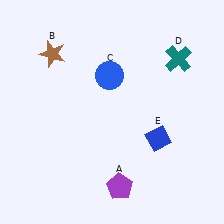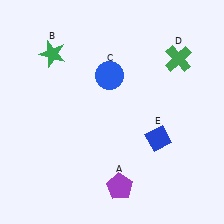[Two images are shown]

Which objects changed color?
B changed from brown to green. D changed from teal to green.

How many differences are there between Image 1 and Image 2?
There are 2 differences between the two images.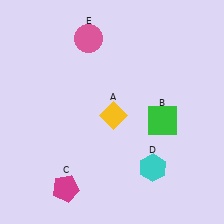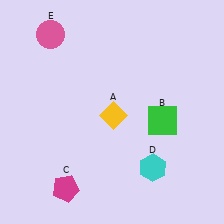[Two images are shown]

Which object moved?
The pink circle (E) moved left.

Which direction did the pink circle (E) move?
The pink circle (E) moved left.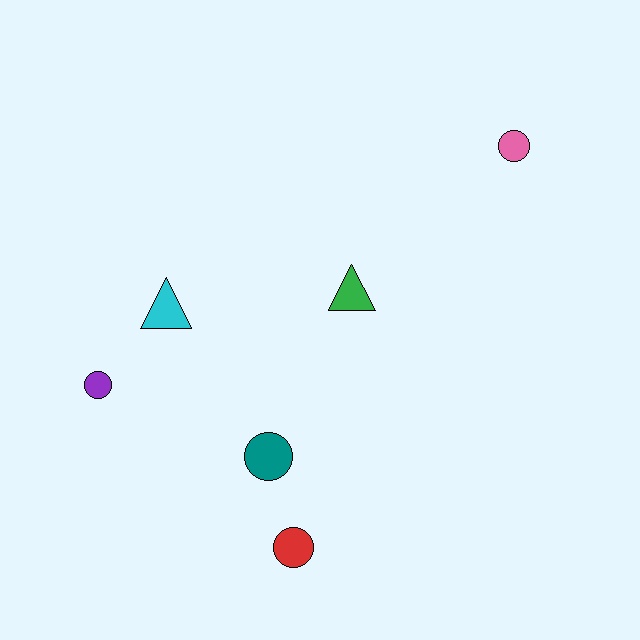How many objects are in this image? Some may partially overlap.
There are 6 objects.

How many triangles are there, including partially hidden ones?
There are 2 triangles.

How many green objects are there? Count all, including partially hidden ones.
There is 1 green object.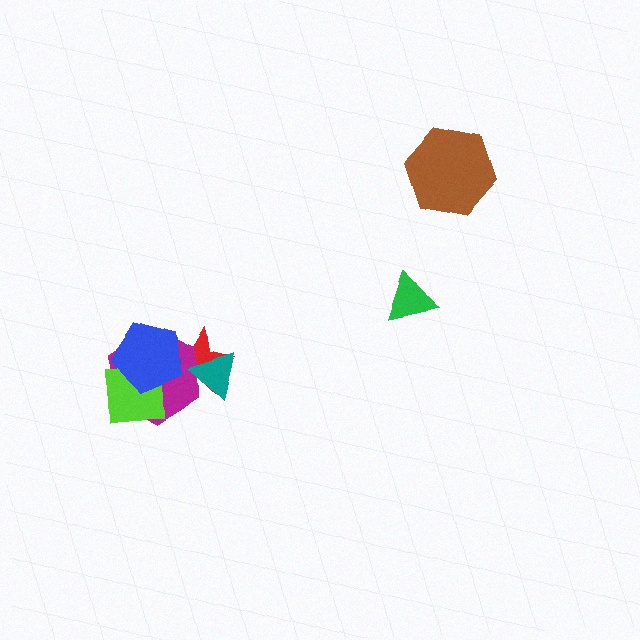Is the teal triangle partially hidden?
No, no other shape covers it.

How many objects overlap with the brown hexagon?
0 objects overlap with the brown hexagon.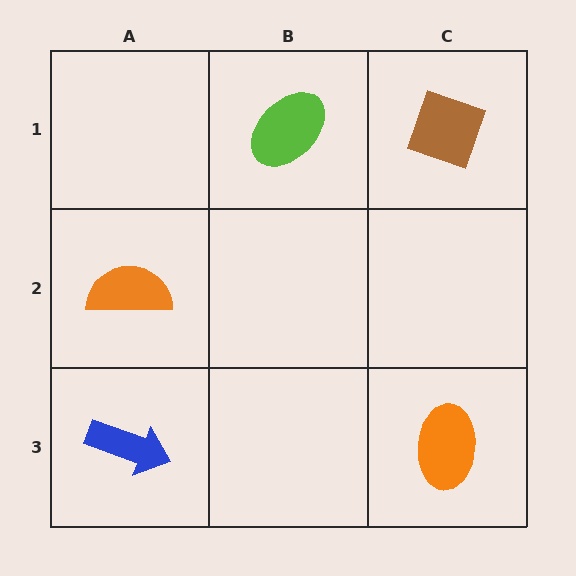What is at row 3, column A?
A blue arrow.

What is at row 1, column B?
A lime ellipse.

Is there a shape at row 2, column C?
No, that cell is empty.